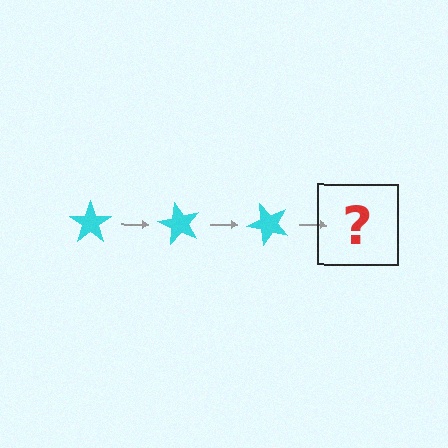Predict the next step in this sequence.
The next step is a cyan star rotated 180 degrees.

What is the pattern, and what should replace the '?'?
The pattern is that the star rotates 60 degrees each step. The '?' should be a cyan star rotated 180 degrees.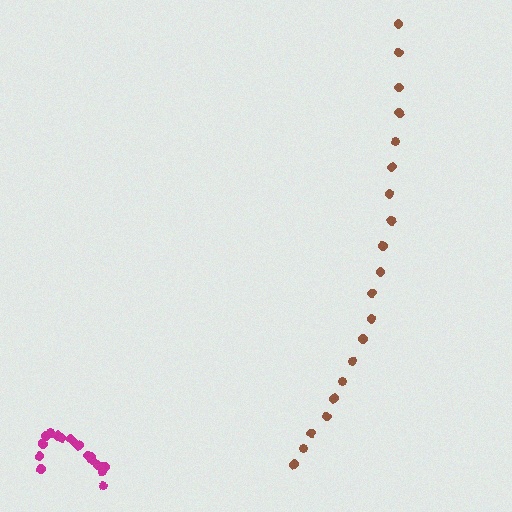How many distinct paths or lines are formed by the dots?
There are 2 distinct paths.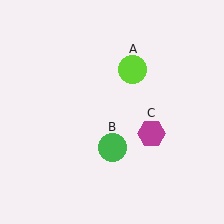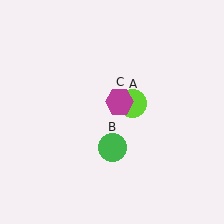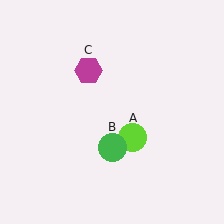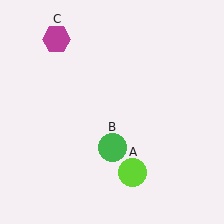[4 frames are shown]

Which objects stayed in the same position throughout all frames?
Green circle (object B) remained stationary.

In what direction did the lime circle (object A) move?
The lime circle (object A) moved down.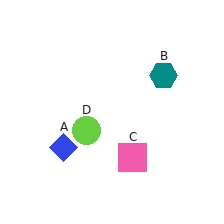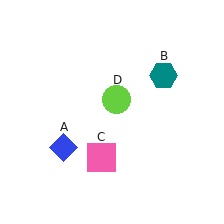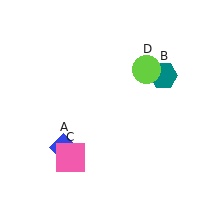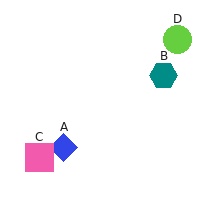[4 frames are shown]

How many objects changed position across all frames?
2 objects changed position: pink square (object C), lime circle (object D).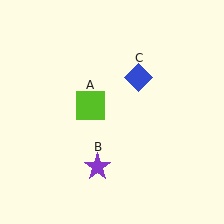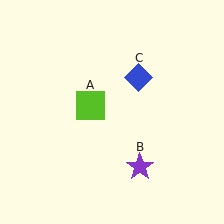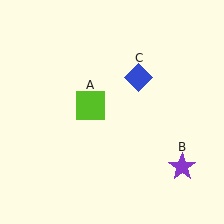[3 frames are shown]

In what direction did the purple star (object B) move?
The purple star (object B) moved right.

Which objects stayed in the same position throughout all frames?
Lime square (object A) and blue diamond (object C) remained stationary.